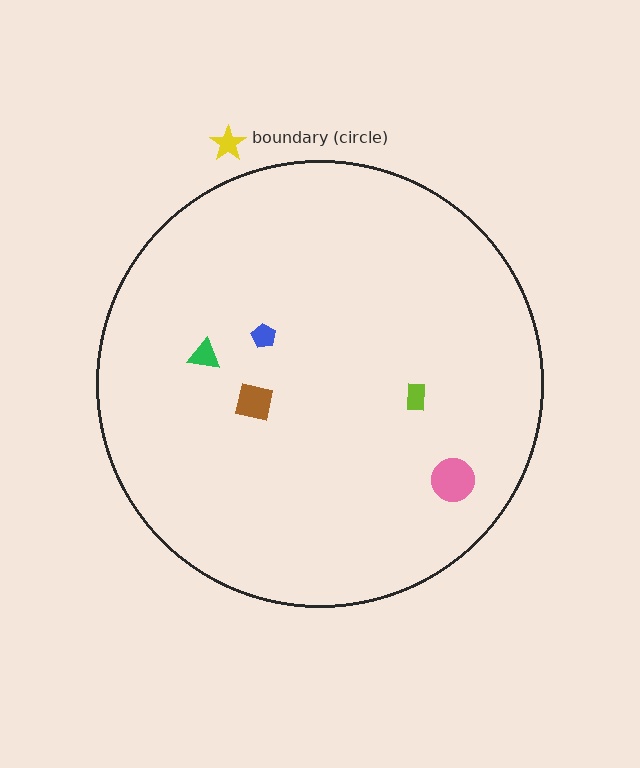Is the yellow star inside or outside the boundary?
Outside.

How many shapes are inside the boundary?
5 inside, 1 outside.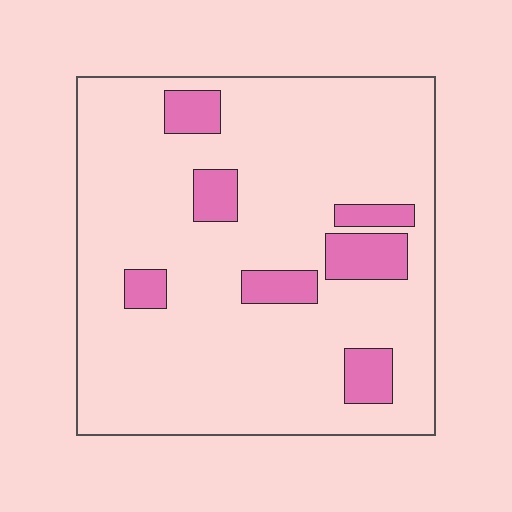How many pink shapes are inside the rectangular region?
7.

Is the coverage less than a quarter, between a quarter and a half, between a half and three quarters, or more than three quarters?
Less than a quarter.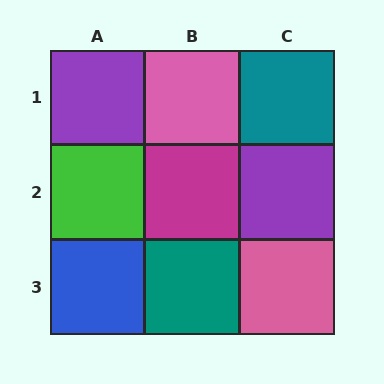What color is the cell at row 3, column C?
Pink.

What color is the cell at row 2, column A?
Green.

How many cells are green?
1 cell is green.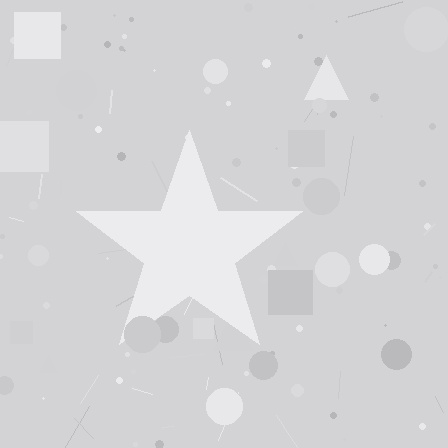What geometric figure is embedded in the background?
A star is embedded in the background.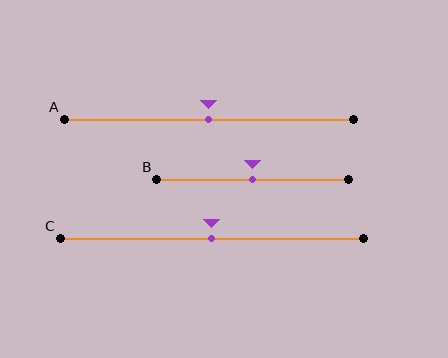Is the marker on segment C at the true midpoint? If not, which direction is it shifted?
Yes, the marker on segment C is at the true midpoint.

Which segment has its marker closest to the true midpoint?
Segment A has its marker closest to the true midpoint.